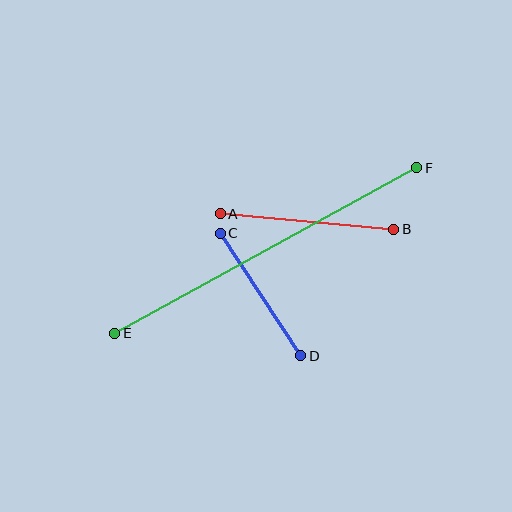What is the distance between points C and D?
The distance is approximately 147 pixels.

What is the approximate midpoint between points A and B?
The midpoint is at approximately (307, 221) pixels.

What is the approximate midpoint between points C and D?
The midpoint is at approximately (260, 294) pixels.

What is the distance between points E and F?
The distance is approximately 345 pixels.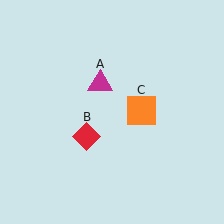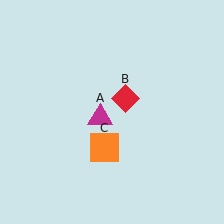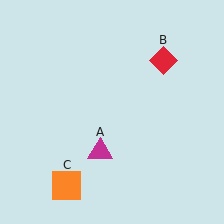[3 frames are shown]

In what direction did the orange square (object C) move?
The orange square (object C) moved down and to the left.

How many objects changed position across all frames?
3 objects changed position: magenta triangle (object A), red diamond (object B), orange square (object C).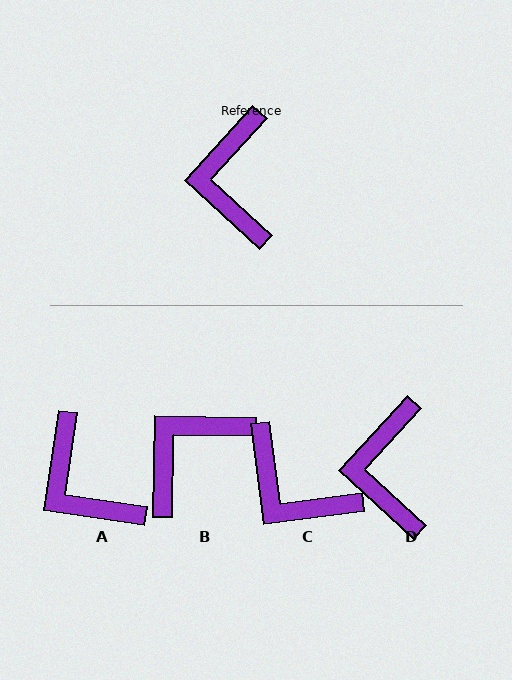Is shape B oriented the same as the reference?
No, it is off by about 49 degrees.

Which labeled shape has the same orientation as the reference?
D.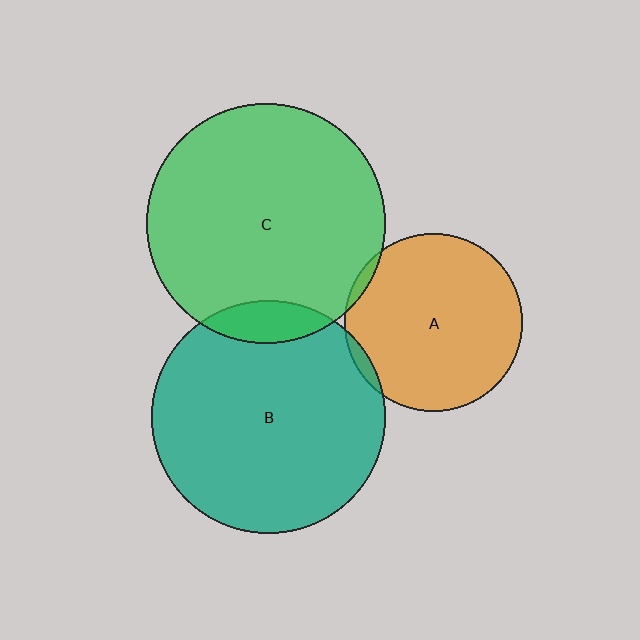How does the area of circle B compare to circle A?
Approximately 1.7 times.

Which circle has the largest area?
Circle C (green).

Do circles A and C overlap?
Yes.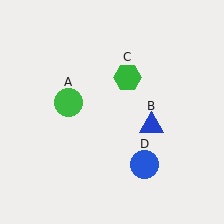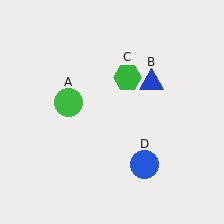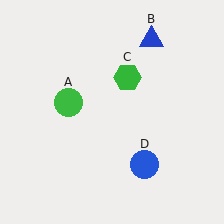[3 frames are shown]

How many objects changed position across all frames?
1 object changed position: blue triangle (object B).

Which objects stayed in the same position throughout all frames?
Green circle (object A) and green hexagon (object C) and blue circle (object D) remained stationary.